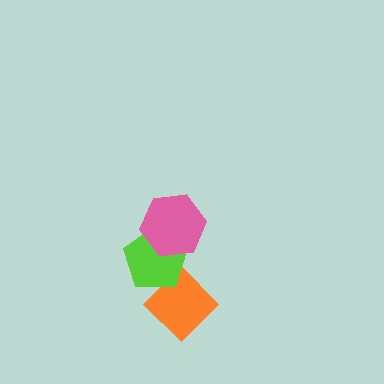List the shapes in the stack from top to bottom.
From top to bottom: the pink hexagon, the lime pentagon, the orange diamond.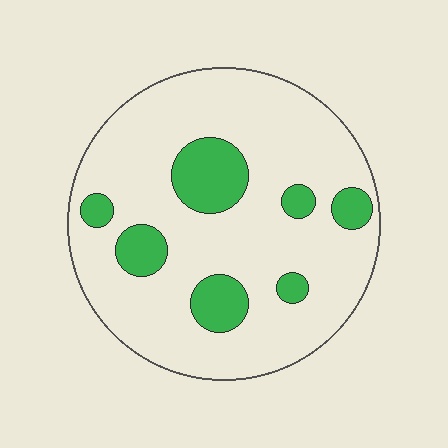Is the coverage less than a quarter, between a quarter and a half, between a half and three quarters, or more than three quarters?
Less than a quarter.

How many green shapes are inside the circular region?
7.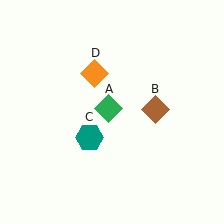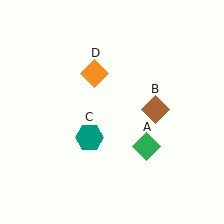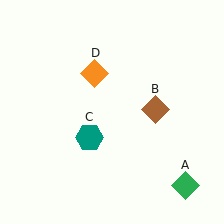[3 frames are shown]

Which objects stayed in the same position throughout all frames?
Brown diamond (object B) and teal hexagon (object C) and orange diamond (object D) remained stationary.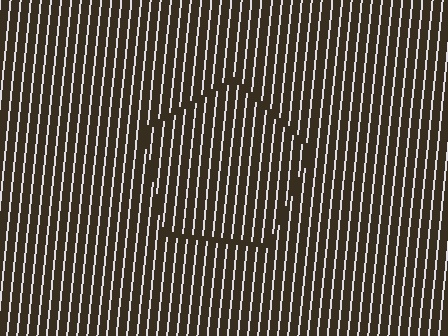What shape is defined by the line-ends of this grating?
An illusory pentagon. The interior of the shape contains the same grating, shifted by half a period — the contour is defined by the phase discontinuity where line-ends from the inner and outer gratings abut.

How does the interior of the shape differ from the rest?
The interior of the shape contains the same grating, shifted by half a period — the contour is defined by the phase discontinuity where line-ends from the inner and outer gratings abut.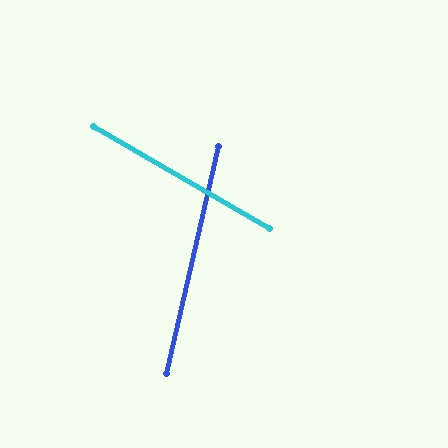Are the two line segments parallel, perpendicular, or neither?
Neither parallel nor perpendicular — they differ by about 73°.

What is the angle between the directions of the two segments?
Approximately 73 degrees.